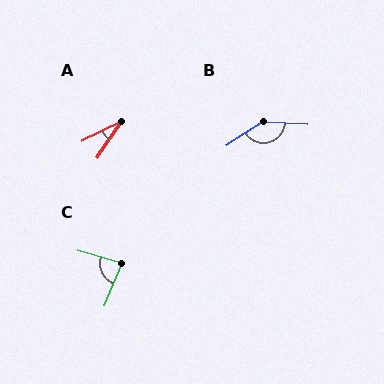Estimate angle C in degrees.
Approximately 83 degrees.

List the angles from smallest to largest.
A (30°), C (83°), B (144°).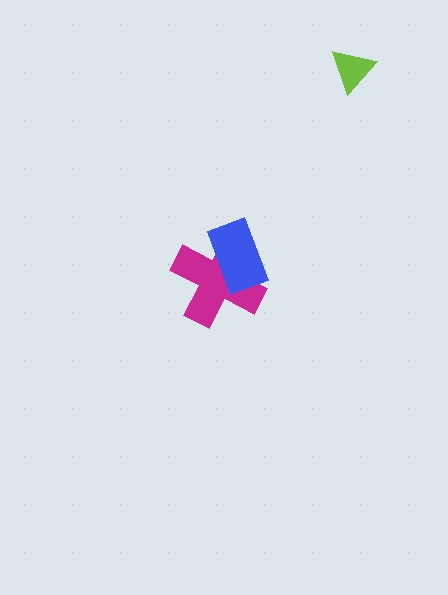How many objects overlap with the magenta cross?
1 object overlaps with the magenta cross.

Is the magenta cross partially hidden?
Yes, it is partially covered by another shape.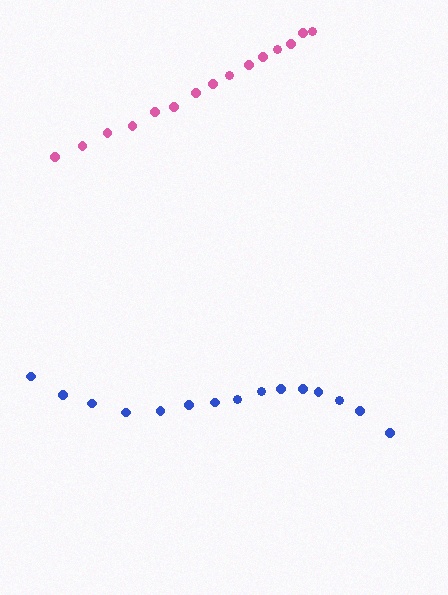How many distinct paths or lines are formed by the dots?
There are 2 distinct paths.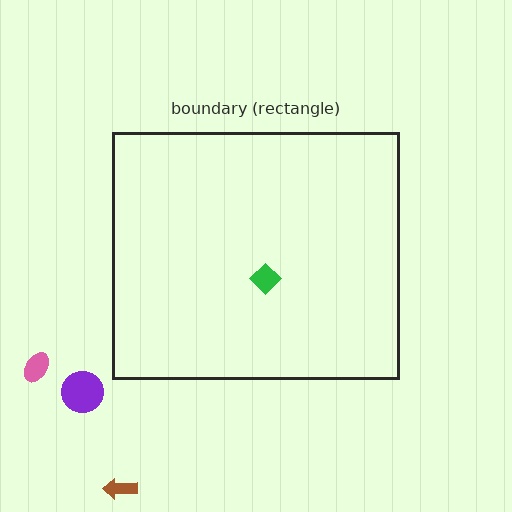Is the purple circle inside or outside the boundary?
Outside.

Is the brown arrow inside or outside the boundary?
Outside.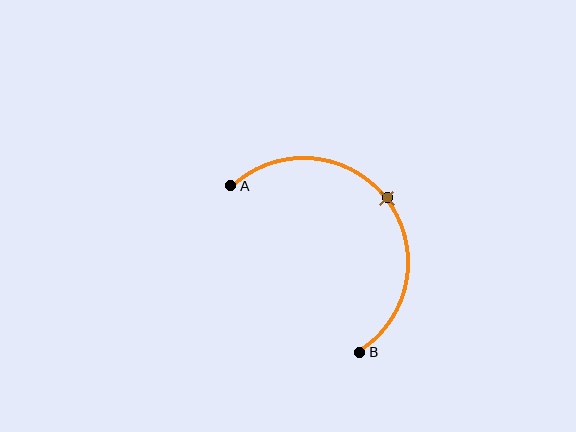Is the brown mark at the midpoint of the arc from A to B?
Yes. The brown mark lies on the arc at equal arc-length from both A and B — it is the arc midpoint.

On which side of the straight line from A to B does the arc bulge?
The arc bulges above and to the right of the straight line connecting A and B.